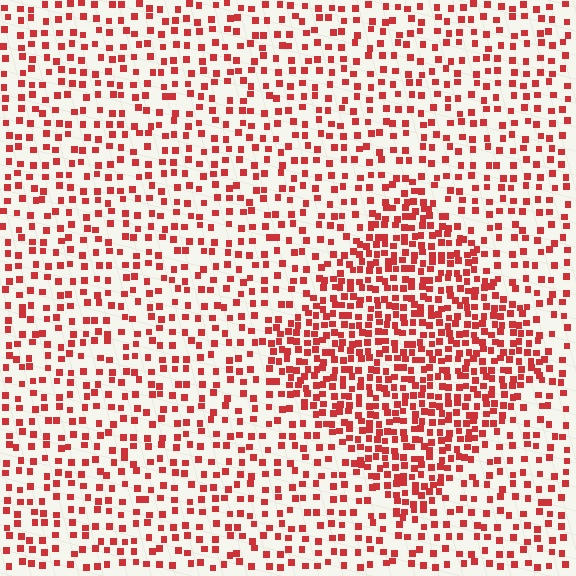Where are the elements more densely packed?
The elements are more densely packed inside the diamond boundary.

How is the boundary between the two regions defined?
The boundary is defined by a change in element density (approximately 2.1x ratio). All elements are the same color, size, and shape.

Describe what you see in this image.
The image contains small red elements arranged at two different densities. A diamond-shaped region is visible where the elements are more densely packed than the surrounding area.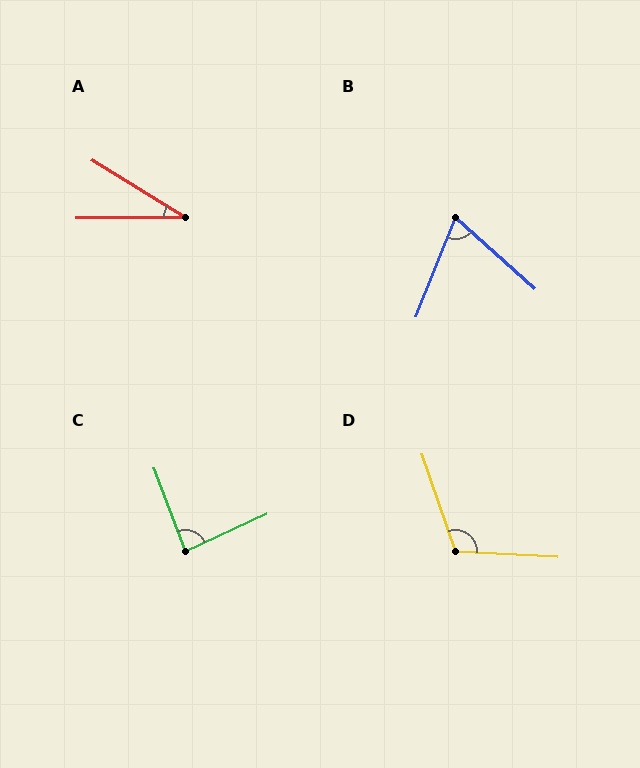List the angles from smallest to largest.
A (32°), B (70°), C (86°), D (113°).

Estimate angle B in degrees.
Approximately 70 degrees.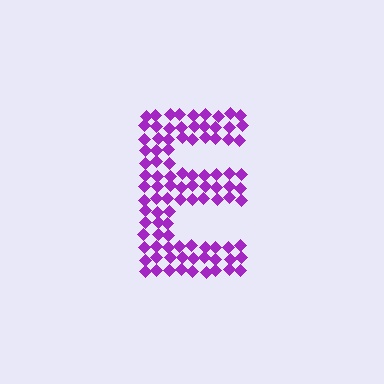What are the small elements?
The small elements are diamonds.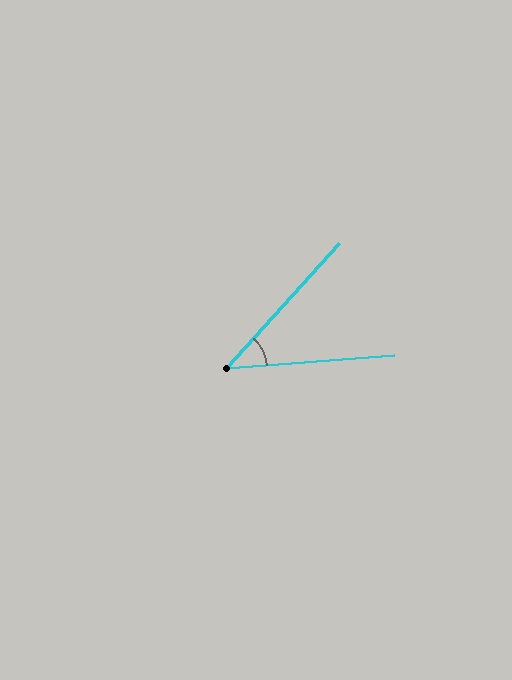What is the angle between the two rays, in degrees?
Approximately 43 degrees.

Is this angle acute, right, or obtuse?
It is acute.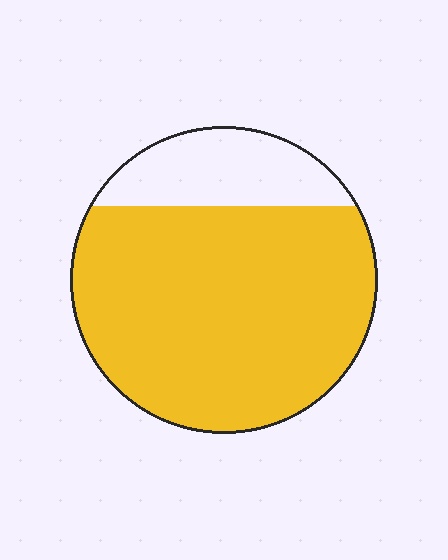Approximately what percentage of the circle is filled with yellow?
Approximately 80%.